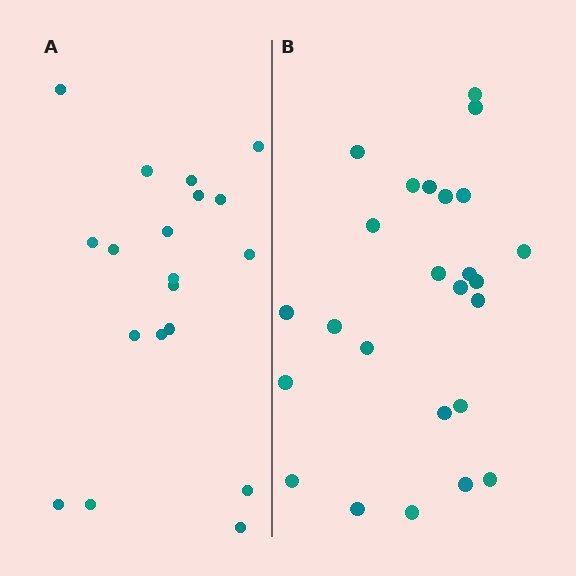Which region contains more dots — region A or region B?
Region B (the right region) has more dots.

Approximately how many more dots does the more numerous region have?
Region B has about 6 more dots than region A.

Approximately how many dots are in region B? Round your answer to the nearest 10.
About 20 dots. (The exact count is 25, which rounds to 20.)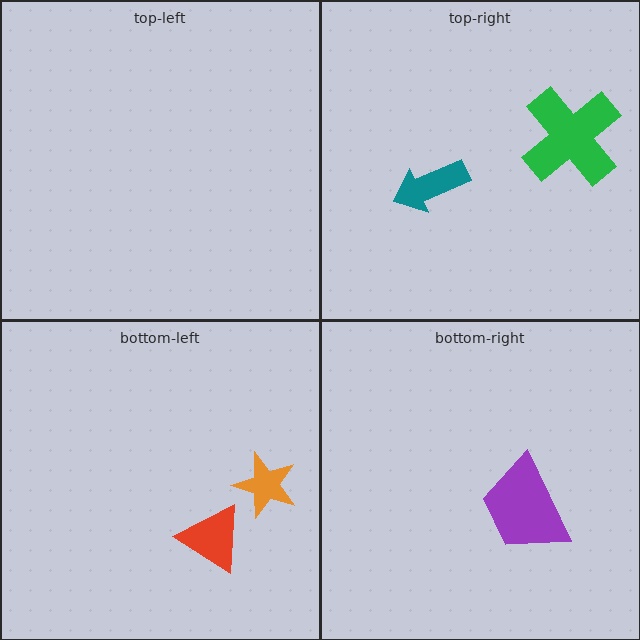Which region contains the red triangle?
The bottom-left region.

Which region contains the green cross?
The top-right region.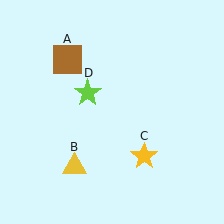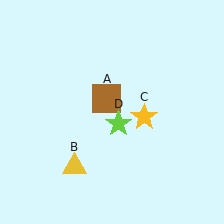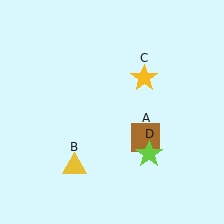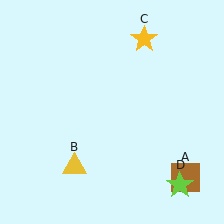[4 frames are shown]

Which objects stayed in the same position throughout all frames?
Yellow triangle (object B) remained stationary.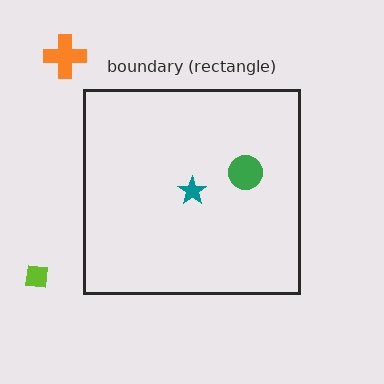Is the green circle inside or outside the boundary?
Inside.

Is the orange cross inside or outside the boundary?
Outside.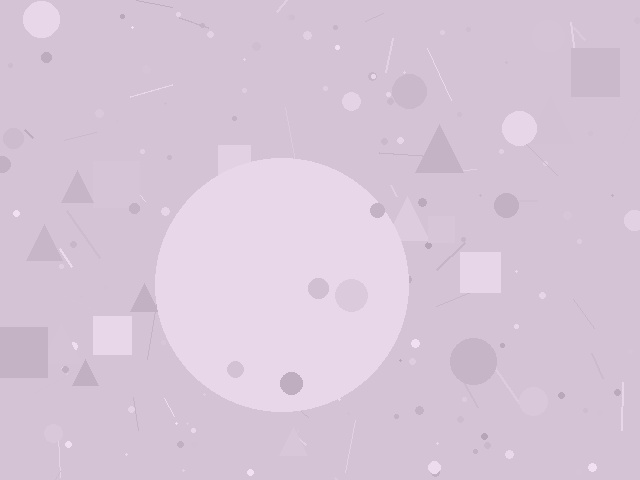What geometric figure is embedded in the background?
A circle is embedded in the background.